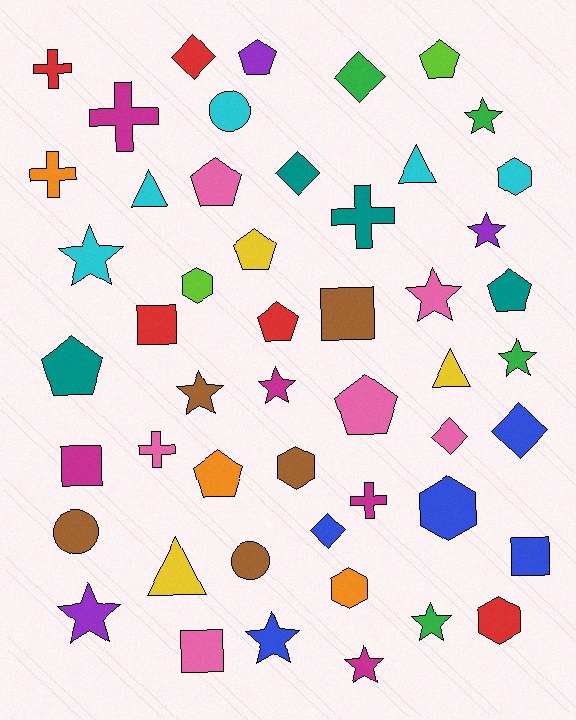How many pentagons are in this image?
There are 9 pentagons.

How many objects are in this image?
There are 50 objects.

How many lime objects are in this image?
There are 2 lime objects.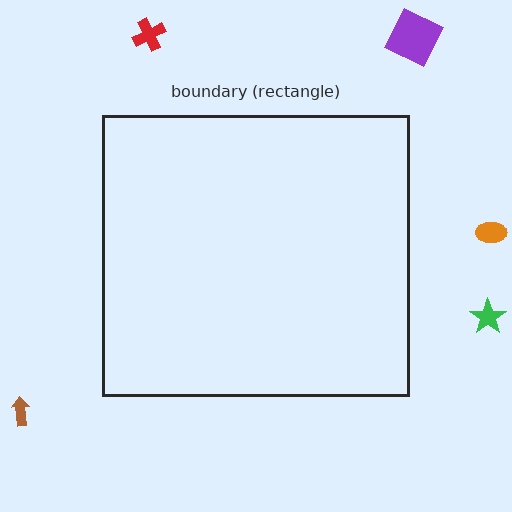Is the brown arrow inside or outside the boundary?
Outside.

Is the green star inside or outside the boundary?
Outside.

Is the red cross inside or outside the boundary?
Outside.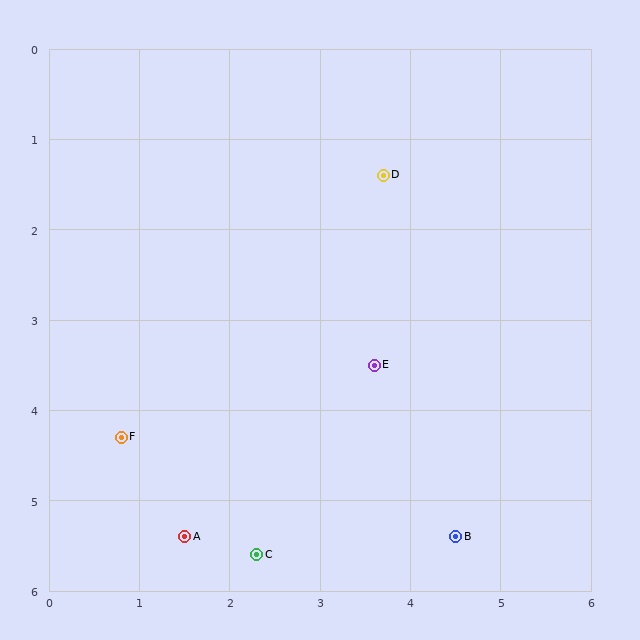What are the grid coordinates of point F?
Point F is at approximately (0.8, 4.3).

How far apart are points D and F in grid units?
Points D and F are about 4.1 grid units apart.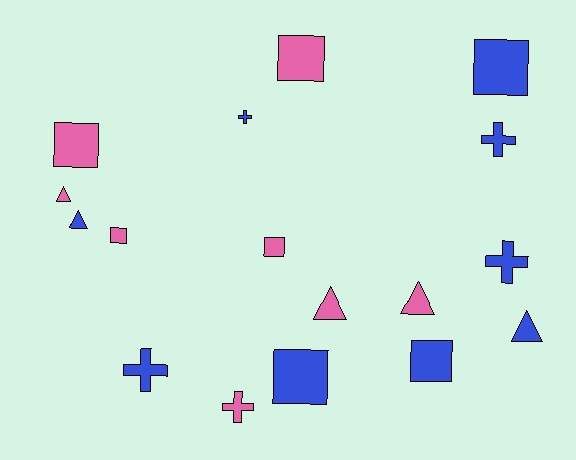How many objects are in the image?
There are 17 objects.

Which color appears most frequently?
Blue, with 9 objects.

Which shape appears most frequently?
Square, with 7 objects.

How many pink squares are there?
There are 4 pink squares.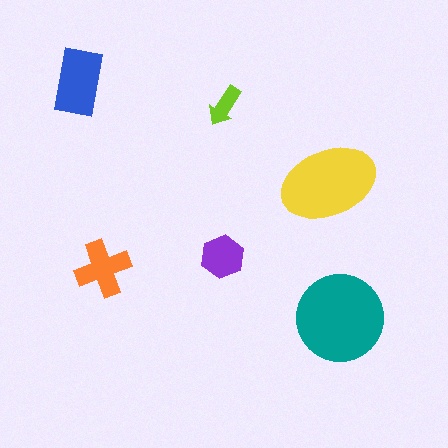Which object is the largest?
The teal circle.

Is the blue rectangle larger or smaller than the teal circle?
Smaller.